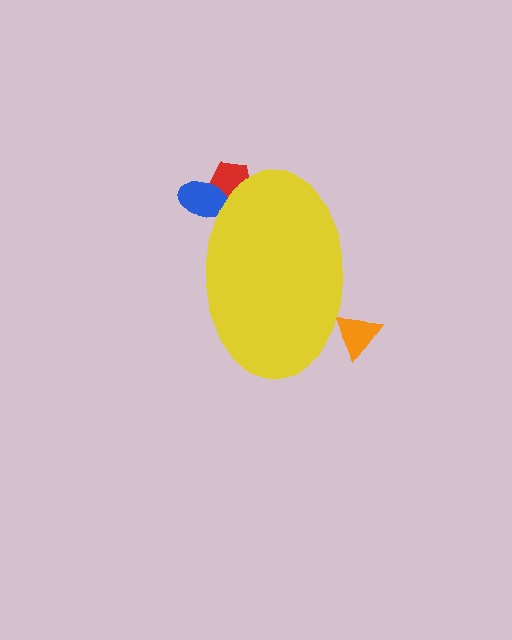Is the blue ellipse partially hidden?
Yes, the blue ellipse is partially hidden behind the yellow ellipse.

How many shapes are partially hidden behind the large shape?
3 shapes are partially hidden.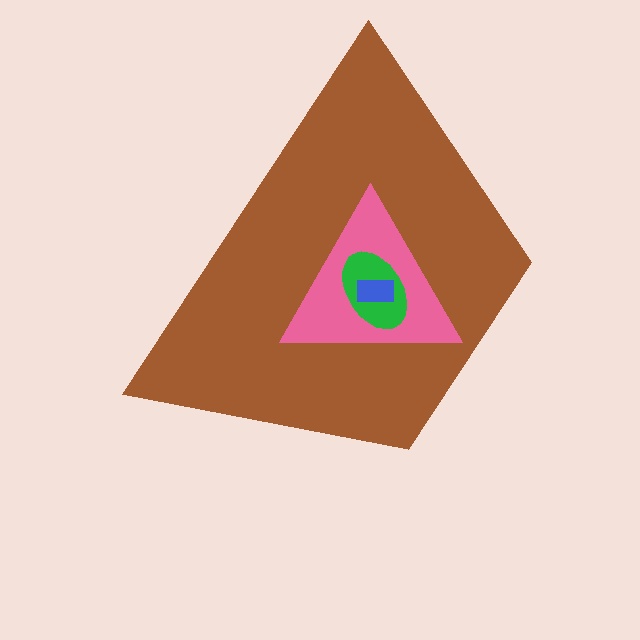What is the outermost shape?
The brown trapezoid.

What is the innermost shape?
The blue rectangle.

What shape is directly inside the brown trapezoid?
The pink triangle.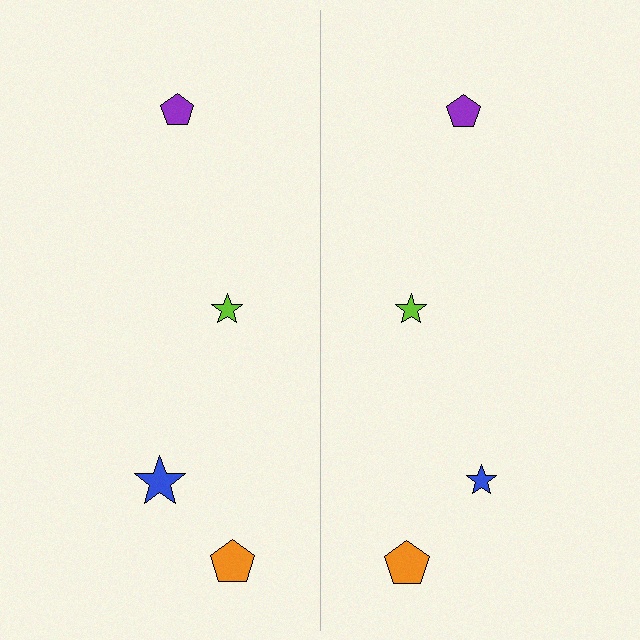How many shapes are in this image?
There are 8 shapes in this image.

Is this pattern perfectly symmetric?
No, the pattern is not perfectly symmetric. The blue star on the right side has a different size than its mirror counterpart.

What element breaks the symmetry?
The blue star on the right side has a different size than its mirror counterpart.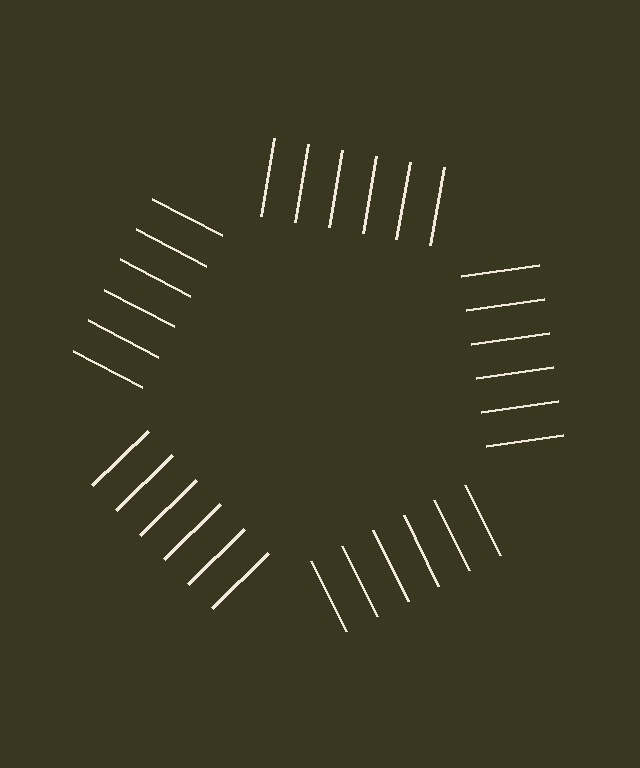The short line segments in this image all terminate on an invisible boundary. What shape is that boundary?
An illusory pentagon — the line segments terminate on its edges but no continuous stroke is drawn.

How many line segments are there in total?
30 — 6 along each of the 5 edges.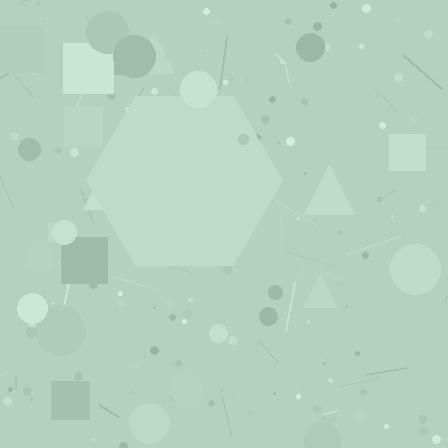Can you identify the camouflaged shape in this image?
The camouflaged shape is a hexagon.